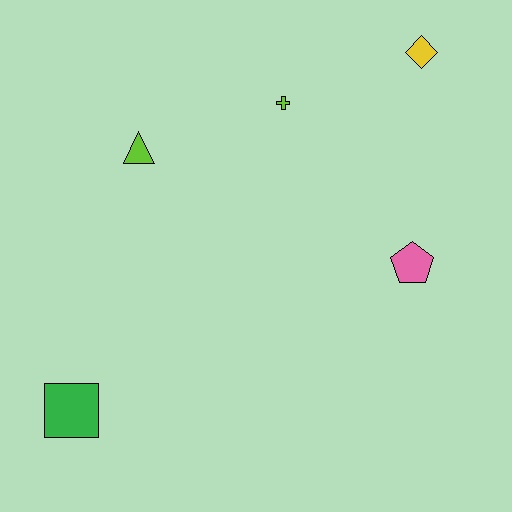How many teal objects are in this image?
There are no teal objects.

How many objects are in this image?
There are 5 objects.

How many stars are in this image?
There are no stars.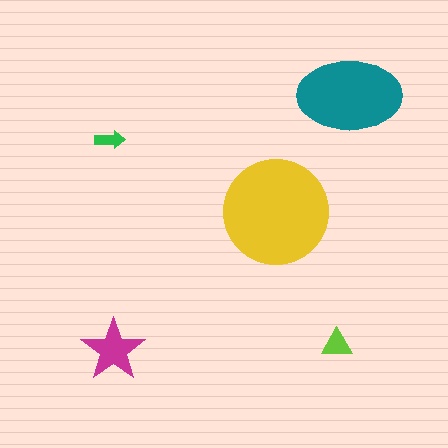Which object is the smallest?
The green arrow.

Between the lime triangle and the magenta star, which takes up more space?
The magenta star.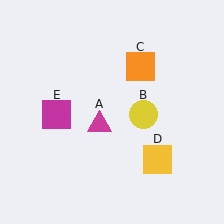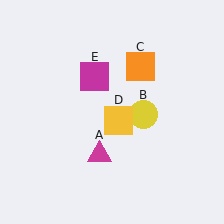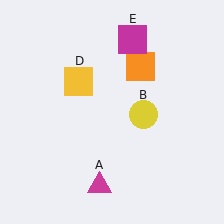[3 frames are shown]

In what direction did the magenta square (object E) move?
The magenta square (object E) moved up and to the right.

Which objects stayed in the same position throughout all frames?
Yellow circle (object B) and orange square (object C) remained stationary.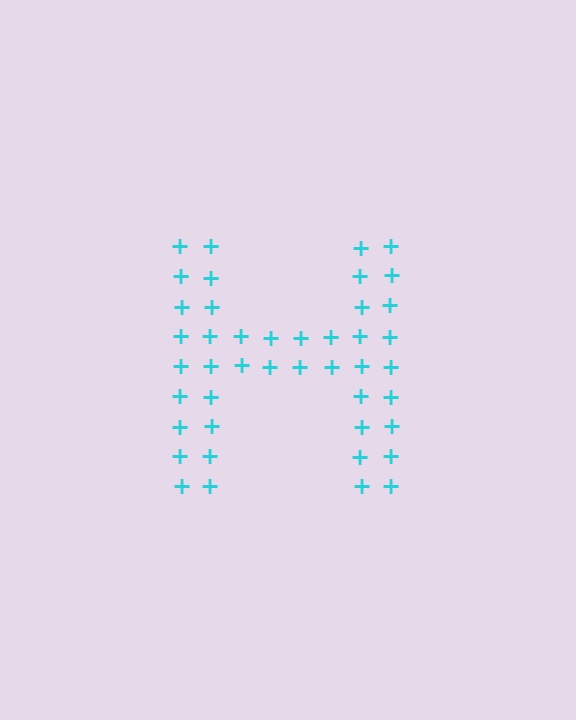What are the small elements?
The small elements are plus signs.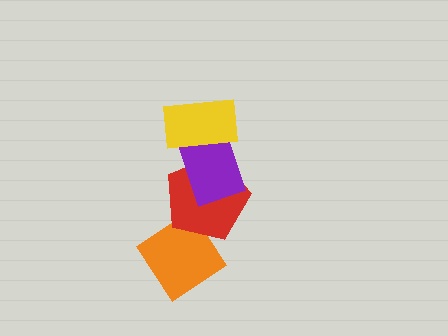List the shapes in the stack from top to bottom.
From top to bottom: the yellow rectangle, the purple rectangle, the red pentagon, the orange diamond.